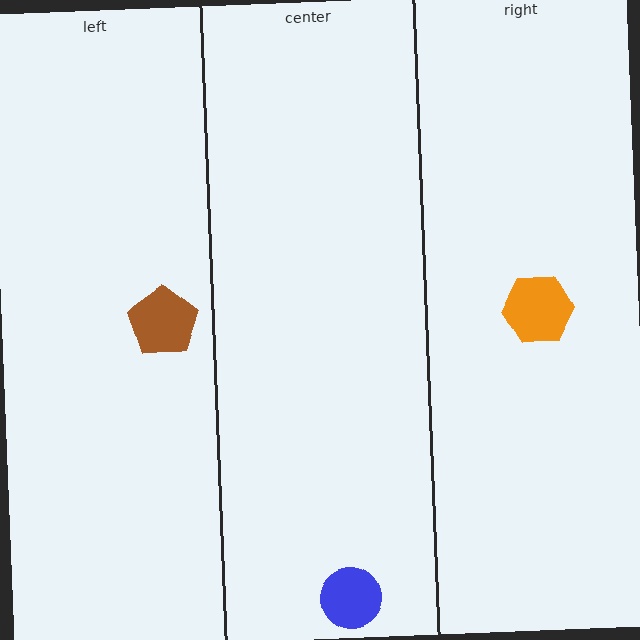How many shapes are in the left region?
1.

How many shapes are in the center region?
1.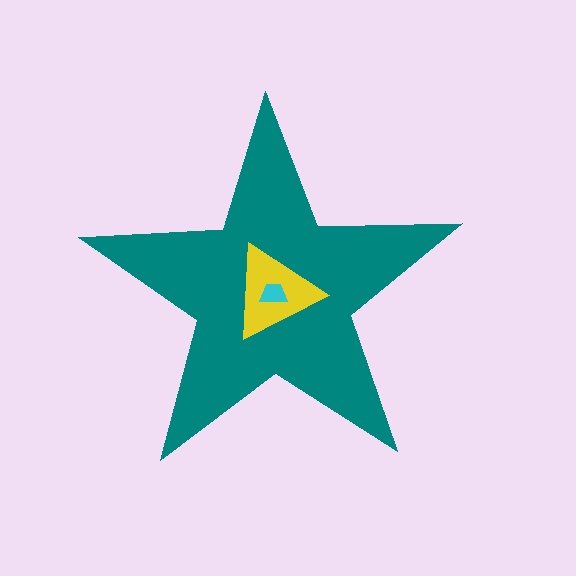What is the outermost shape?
The teal star.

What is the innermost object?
The cyan trapezoid.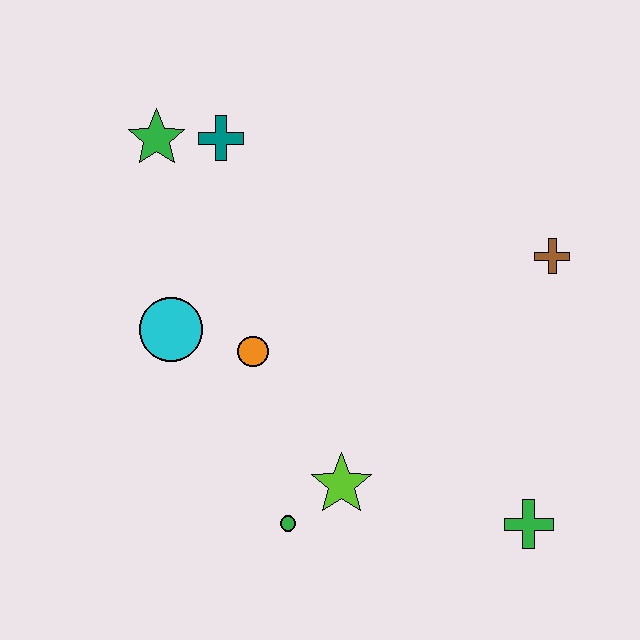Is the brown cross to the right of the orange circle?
Yes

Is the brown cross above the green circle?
Yes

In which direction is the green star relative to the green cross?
The green star is above the green cross.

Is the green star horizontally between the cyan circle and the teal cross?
No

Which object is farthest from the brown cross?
The green star is farthest from the brown cross.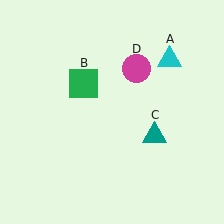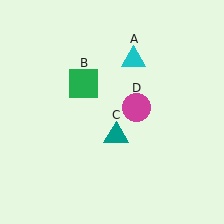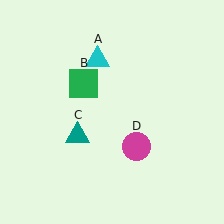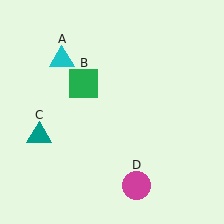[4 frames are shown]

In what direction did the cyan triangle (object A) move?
The cyan triangle (object A) moved left.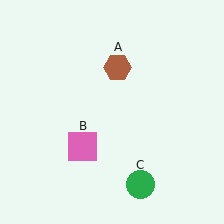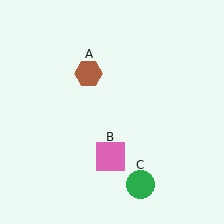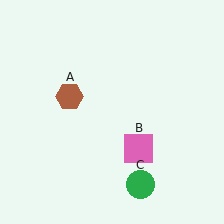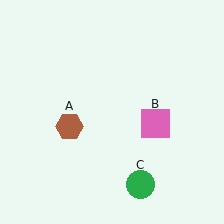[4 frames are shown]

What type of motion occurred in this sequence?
The brown hexagon (object A), pink square (object B) rotated counterclockwise around the center of the scene.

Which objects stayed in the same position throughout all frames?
Green circle (object C) remained stationary.